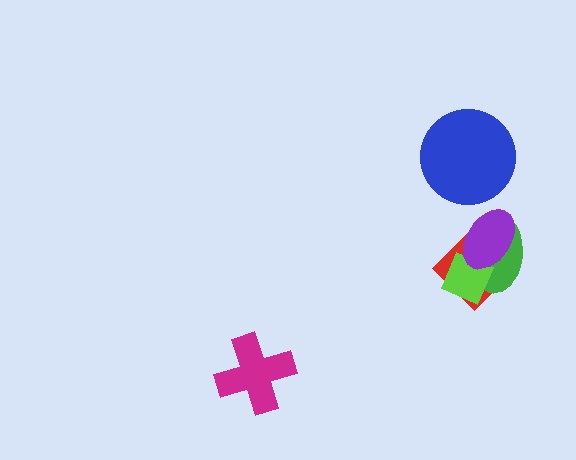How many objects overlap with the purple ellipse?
3 objects overlap with the purple ellipse.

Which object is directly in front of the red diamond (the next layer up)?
The green ellipse is directly in front of the red diamond.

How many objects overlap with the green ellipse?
3 objects overlap with the green ellipse.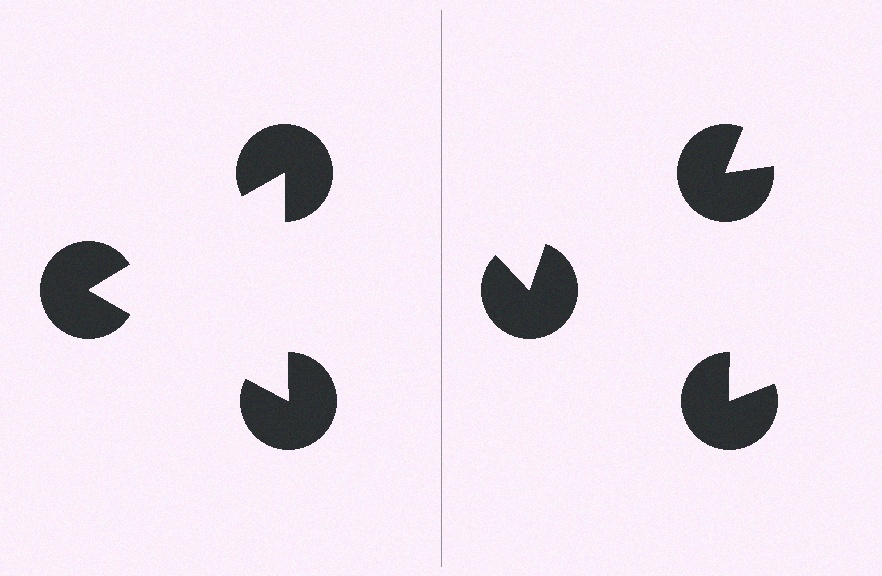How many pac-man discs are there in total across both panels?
6 — 3 on each side.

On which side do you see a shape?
An illusory triangle appears on the left side. On the right side the wedge cuts are rotated, so no coherent shape forms.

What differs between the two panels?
The pac-man discs are positioned identically on both sides; only the wedge orientations differ. On the left they align to a triangle; on the right they are misaligned.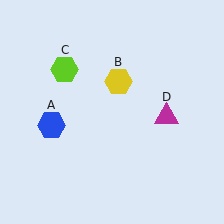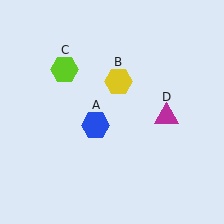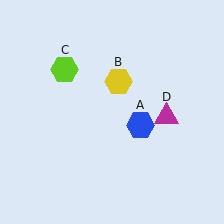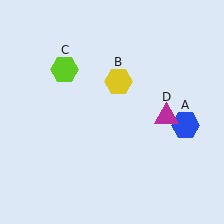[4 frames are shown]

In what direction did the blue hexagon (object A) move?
The blue hexagon (object A) moved right.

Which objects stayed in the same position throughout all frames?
Yellow hexagon (object B) and lime hexagon (object C) and magenta triangle (object D) remained stationary.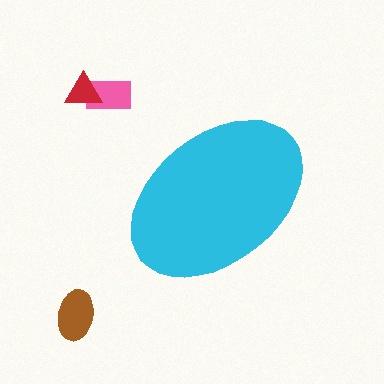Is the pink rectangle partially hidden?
No, the pink rectangle is fully visible.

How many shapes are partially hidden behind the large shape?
0 shapes are partially hidden.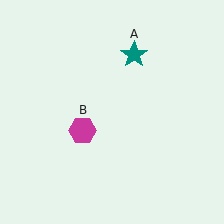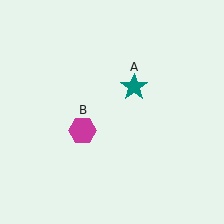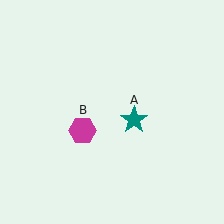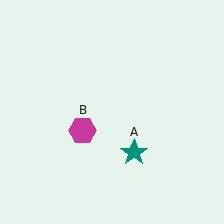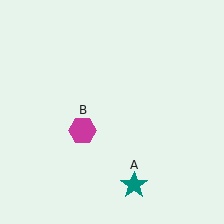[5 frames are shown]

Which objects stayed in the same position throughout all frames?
Magenta hexagon (object B) remained stationary.